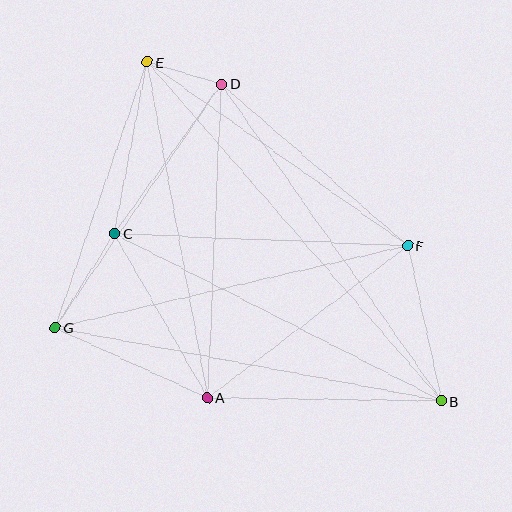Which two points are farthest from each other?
Points B and E are farthest from each other.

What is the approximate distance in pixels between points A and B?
The distance between A and B is approximately 234 pixels.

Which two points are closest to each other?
Points D and E are closest to each other.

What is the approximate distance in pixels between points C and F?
The distance between C and F is approximately 294 pixels.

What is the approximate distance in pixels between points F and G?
The distance between F and G is approximately 362 pixels.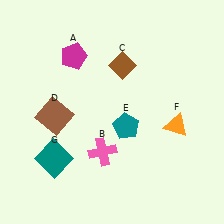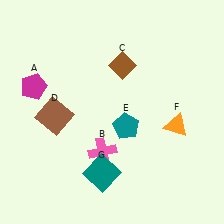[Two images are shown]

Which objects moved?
The objects that moved are: the magenta pentagon (A), the teal square (G).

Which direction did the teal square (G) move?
The teal square (G) moved right.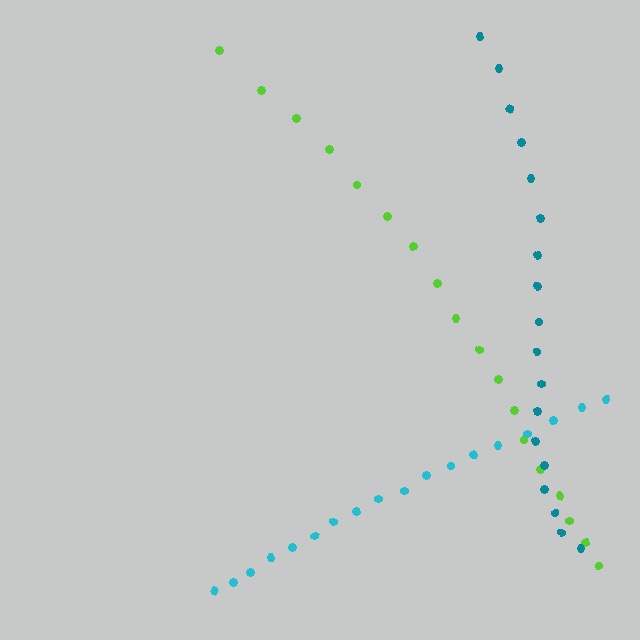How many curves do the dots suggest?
There are 3 distinct paths.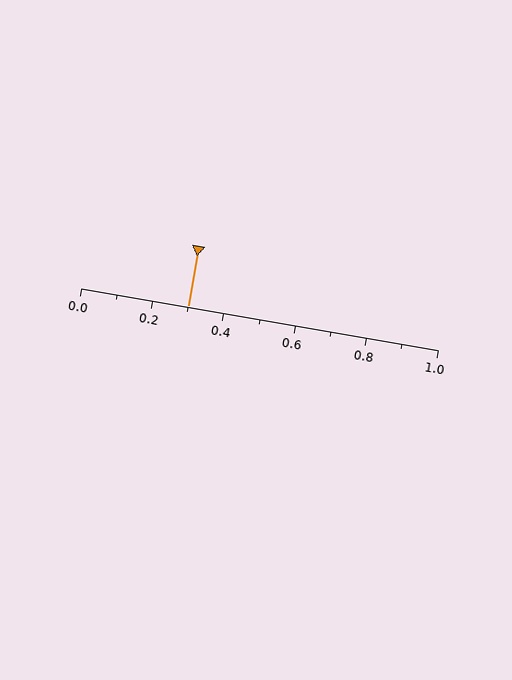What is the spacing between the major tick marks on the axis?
The major ticks are spaced 0.2 apart.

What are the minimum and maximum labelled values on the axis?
The axis runs from 0.0 to 1.0.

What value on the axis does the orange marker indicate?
The marker indicates approximately 0.3.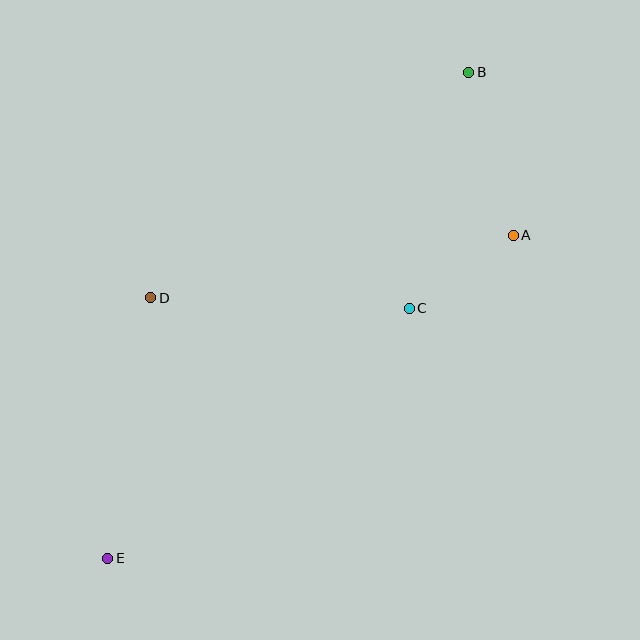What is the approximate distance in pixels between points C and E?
The distance between C and E is approximately 391 pixels.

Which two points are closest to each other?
Points A and C are closest to each other.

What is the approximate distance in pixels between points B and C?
The distance between B and C is approximately 244 pixels.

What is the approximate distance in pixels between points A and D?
The distance between A and D is approximately 368 pixels.